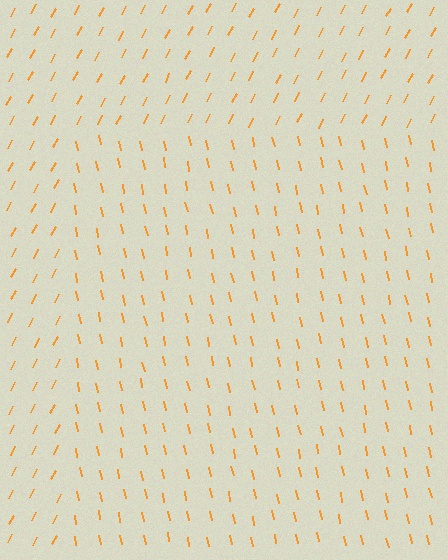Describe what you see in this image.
The image is filled with small orange line segments. A rectangle region in the image has lines oriented differently from the surrounding lines, creating a visible texture boundary.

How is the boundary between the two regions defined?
The boundary is defined purely by a change in line orientation (approximately 40 degrees difference). All lines are the same color and thickness.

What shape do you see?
I see a rectangle.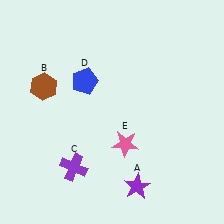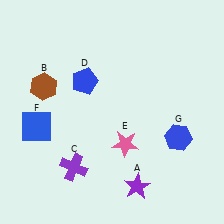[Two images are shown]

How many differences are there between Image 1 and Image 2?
There are 2 differences between the two images.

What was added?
A blue square (F), a blue hexagon (G) were added in Image 2.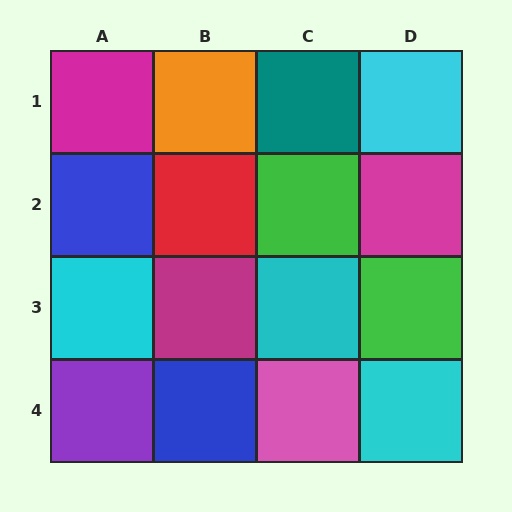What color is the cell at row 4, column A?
Purple.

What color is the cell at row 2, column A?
Blue.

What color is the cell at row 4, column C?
Pink.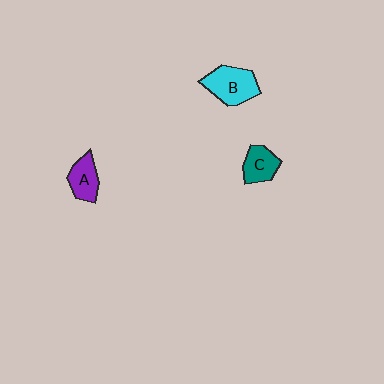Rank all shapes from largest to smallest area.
From largest to smallest: B (cyan), C (teal), A (purple).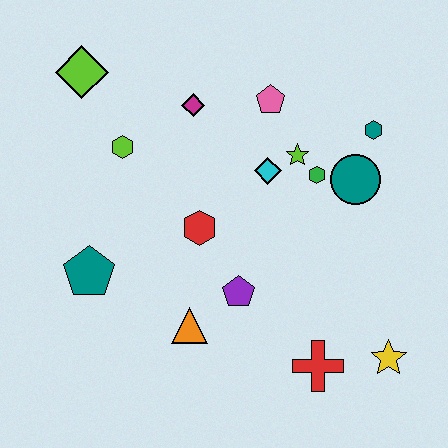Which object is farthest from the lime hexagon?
The yellow star is farthest from the lime hexagon.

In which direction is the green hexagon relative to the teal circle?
The green hexagon is to the left of the teal circle.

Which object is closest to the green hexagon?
The lime star is closest to the green hexagon.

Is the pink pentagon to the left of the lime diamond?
No